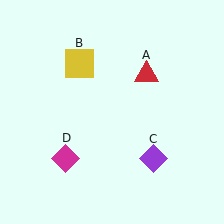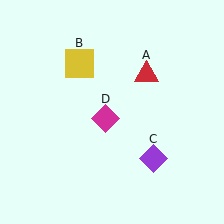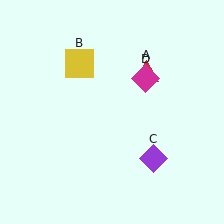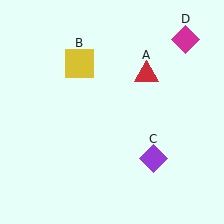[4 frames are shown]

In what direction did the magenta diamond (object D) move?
The magenta diamond (object D) moved up and to the right.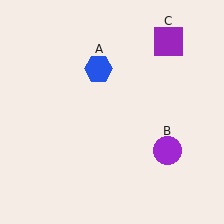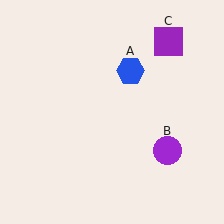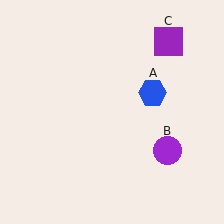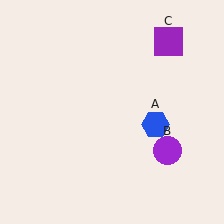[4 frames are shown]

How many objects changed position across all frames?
1 object changed position: blue hexagon (object A).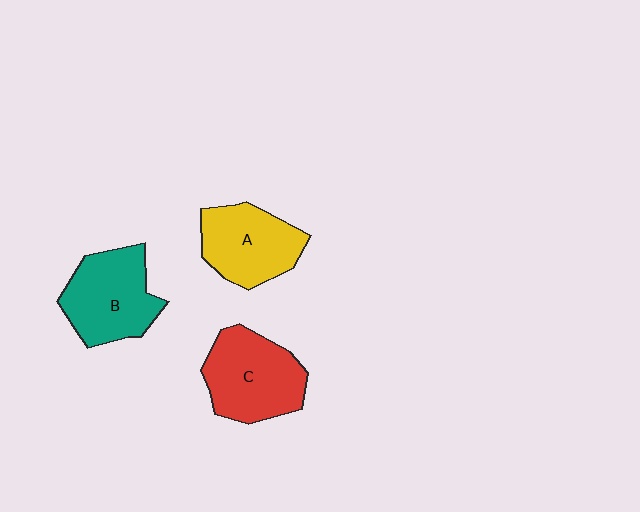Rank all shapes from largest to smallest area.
From largest to smallest: C (red), B (teal), A (yellow).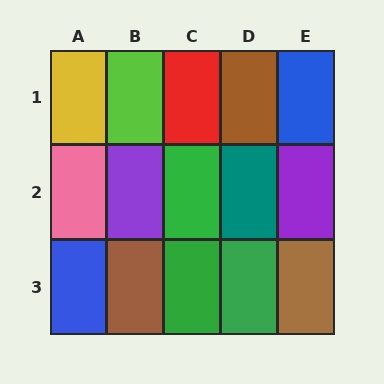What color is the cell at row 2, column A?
Pink.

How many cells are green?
3 cells are green.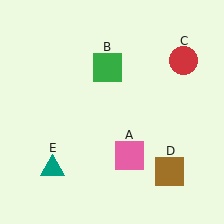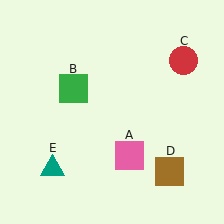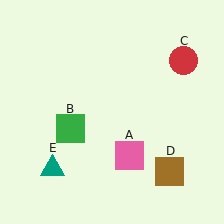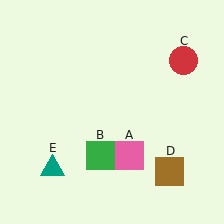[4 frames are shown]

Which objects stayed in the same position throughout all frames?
Pink square (object A) and red circle (object C) and brown square (object D) and teal triangle (object E) remained stationary.